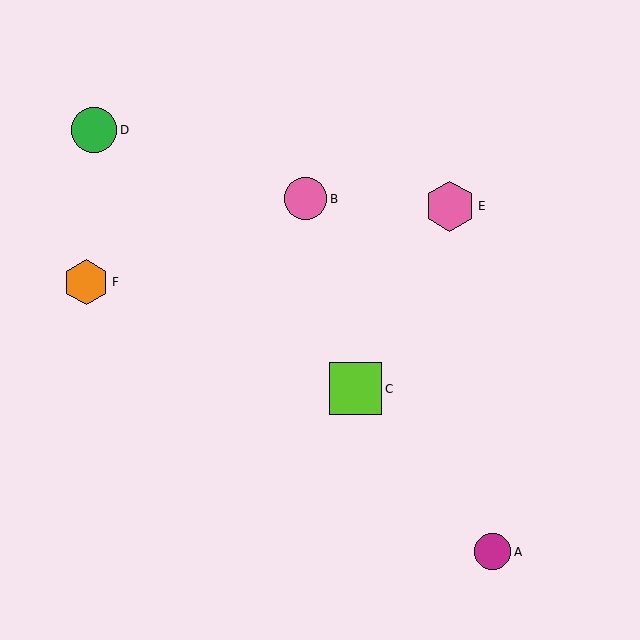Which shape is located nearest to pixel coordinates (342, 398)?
The lime square (labeled C) at (356, 389) is nearest to that location.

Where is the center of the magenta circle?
The center of the magenta circle is at (493, 552).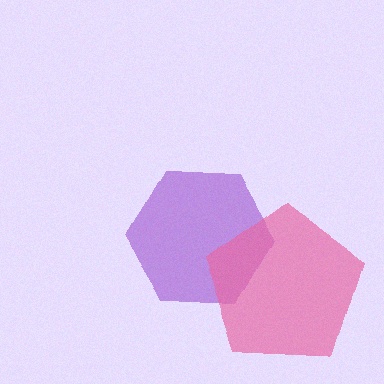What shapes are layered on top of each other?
The layered shapes are: a purple hexagon, a pink pentagon.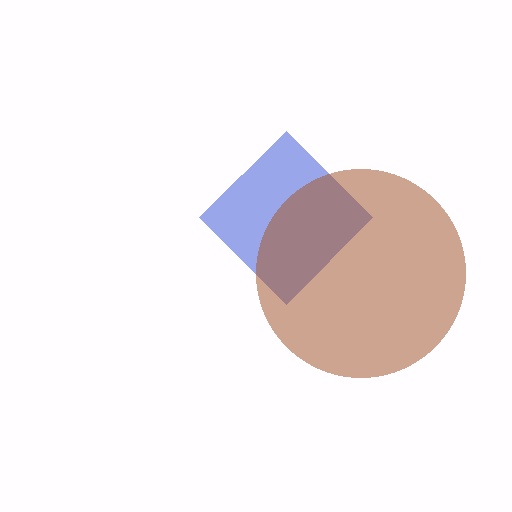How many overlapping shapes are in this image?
There are 2 overlapping shapes in the image.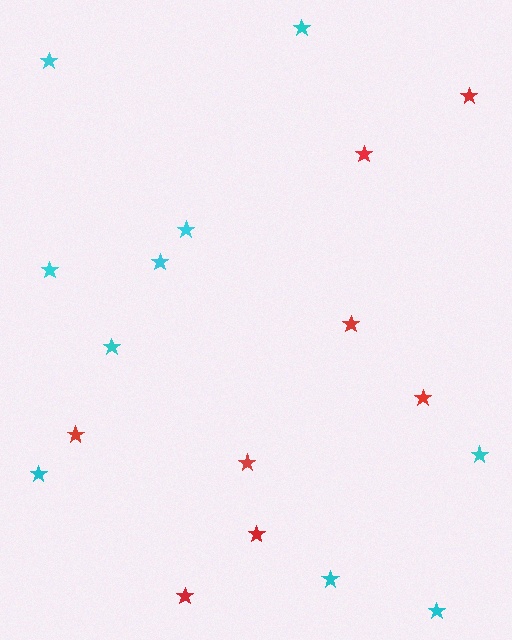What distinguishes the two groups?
There are 2 groups: one group of cyan stars (10) and one group of red stars (8).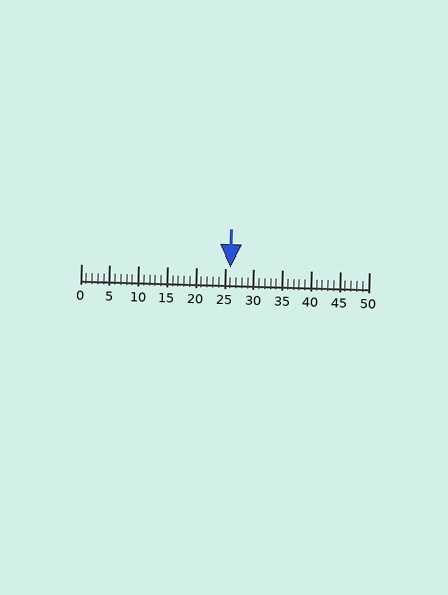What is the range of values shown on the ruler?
The ruler shows values from 0 to 50.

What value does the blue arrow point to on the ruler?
The blue arrow points to approximately 26.